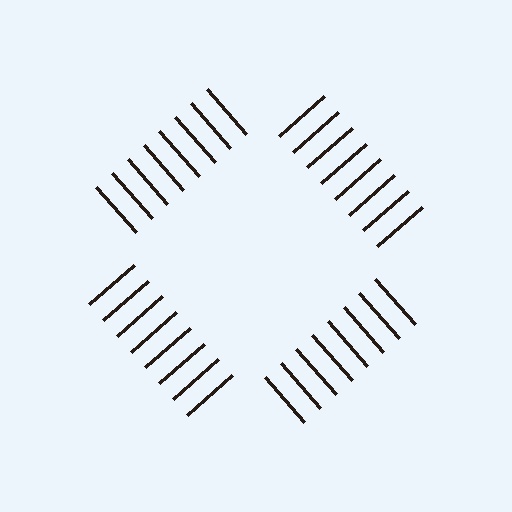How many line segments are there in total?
32 — 8 along each of the 4 edges.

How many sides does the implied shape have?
4 sides — the line-ends trace a square.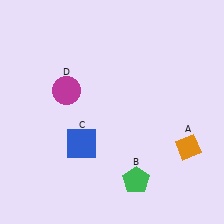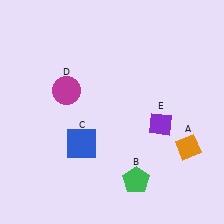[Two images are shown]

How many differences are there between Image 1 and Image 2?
There is 1 difference between the two images.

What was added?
A purple diamond (E) was added in Image 2.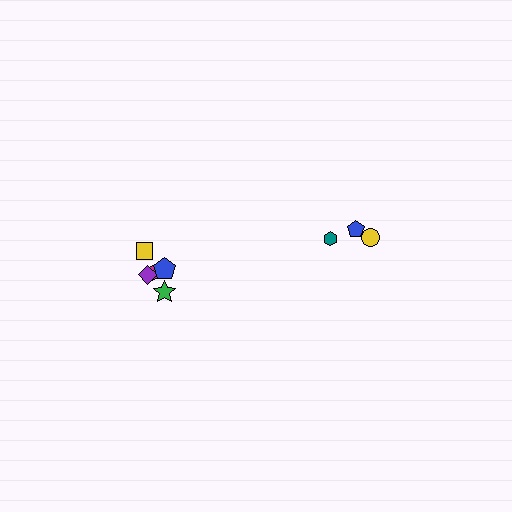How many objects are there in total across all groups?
There are 8 objects.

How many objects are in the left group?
There are 5 objects.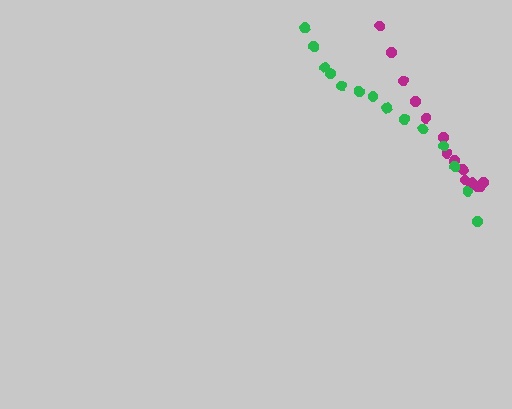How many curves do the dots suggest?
There are 2 distinct paths.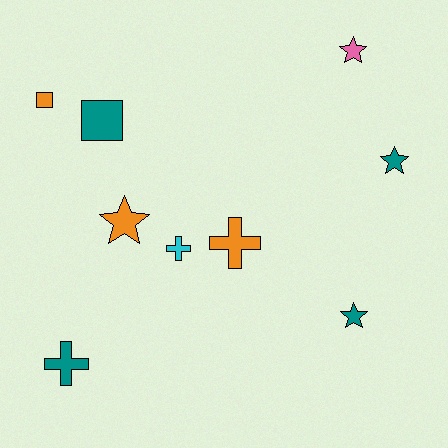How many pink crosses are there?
There are no pink crosses.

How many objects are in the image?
There are 9 objects.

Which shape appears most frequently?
Star, with 4 objects.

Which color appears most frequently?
Teal, with 4 objects.